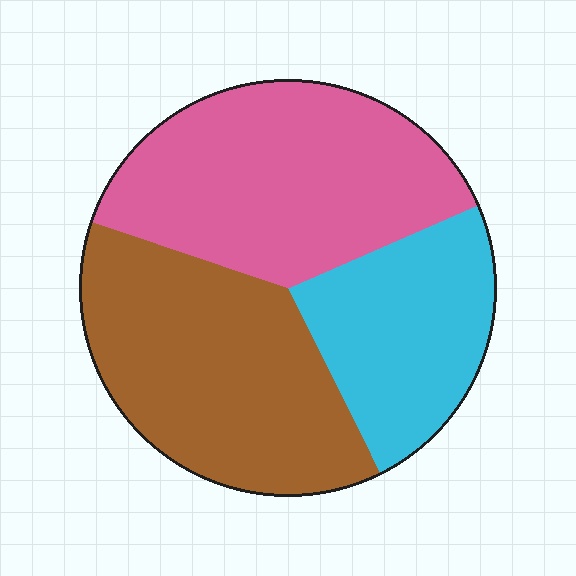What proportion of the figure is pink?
Pink takes up about three eighths (3/8) of the figure.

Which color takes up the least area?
Cyan, at roughly 25%.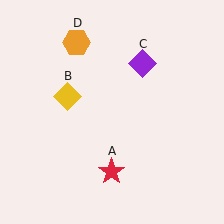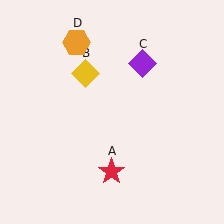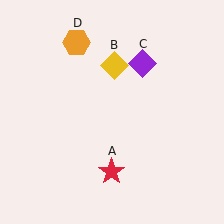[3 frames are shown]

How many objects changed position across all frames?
1 object changed position: yellow diamond (object B).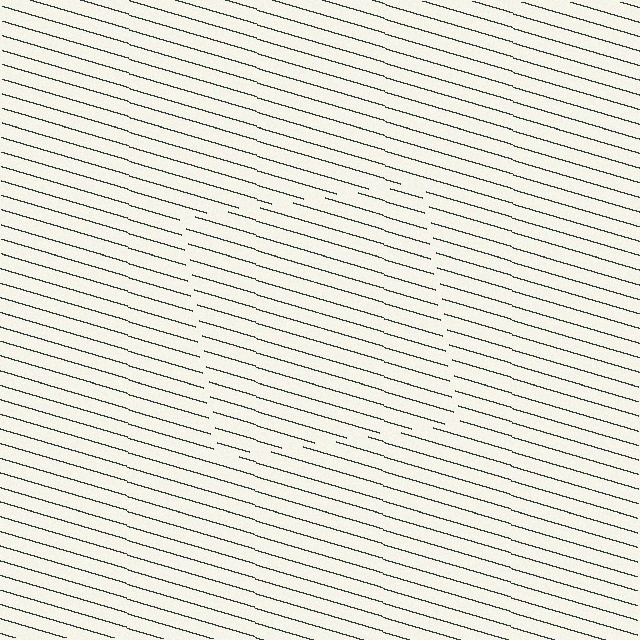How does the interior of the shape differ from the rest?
The interior of the shape contains the same grating, shifted by half a period — the contour is defined by the phase discontinuity where line-ends from the inner and outer gratings abut.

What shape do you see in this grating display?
An illusory square. The interior of the shape contains the same grating, shifted by half a period — the contour is defined by the phase discontinuity where line-ends from the inner and outer gratings abut.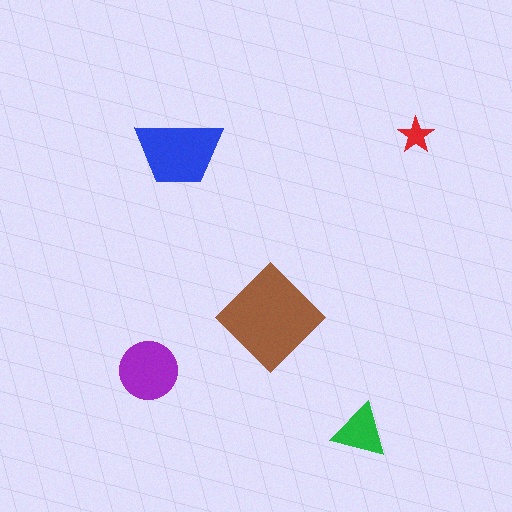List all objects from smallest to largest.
The red star, the green triangle, the purple circle, the blue trapezoid, the brown diamond.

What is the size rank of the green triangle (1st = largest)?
4th.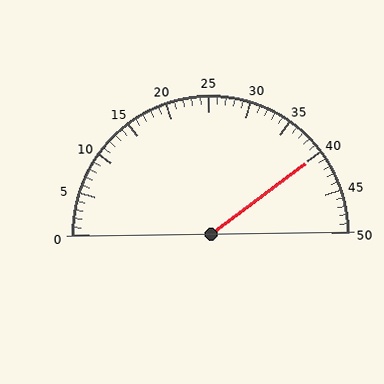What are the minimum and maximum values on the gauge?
The gauge ranges from 0 to 50.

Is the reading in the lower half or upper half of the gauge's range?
The reading is in the upper half of the range (0 to 50).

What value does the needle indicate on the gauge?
The needle indicates approximately 40.